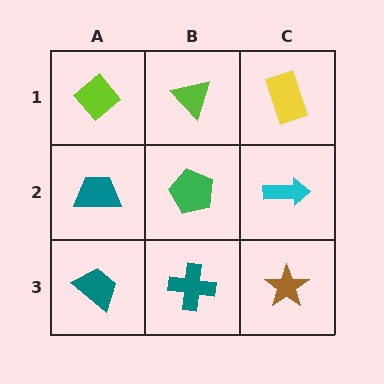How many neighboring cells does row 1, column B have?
3.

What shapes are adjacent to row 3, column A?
A teal trapezoid (row 2, column A), a teal cross (row 3, column B).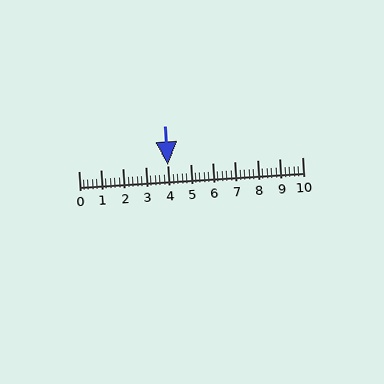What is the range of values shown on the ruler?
The ruler shows values from 0 to 10.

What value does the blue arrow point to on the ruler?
The blue arrow points to approximately 4.0.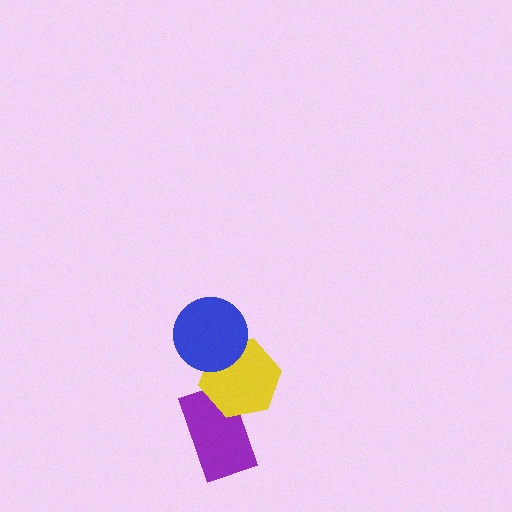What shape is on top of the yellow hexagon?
The blue circle is on top of the yellow hexagon.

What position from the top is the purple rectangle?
The purple rectangle is 3rd from the top.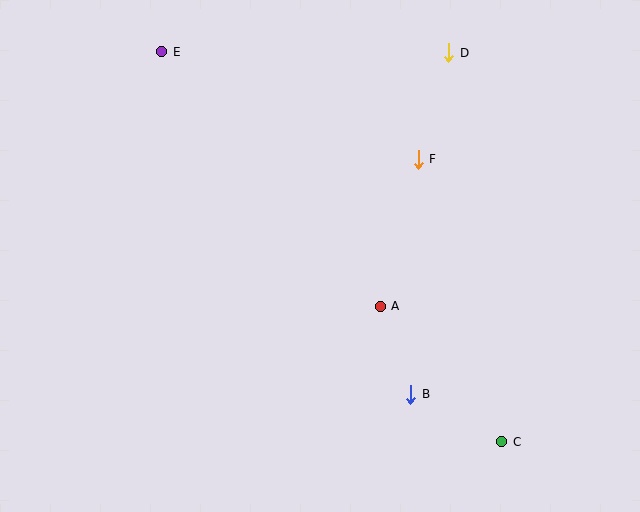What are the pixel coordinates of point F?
Point F is at (418, 159).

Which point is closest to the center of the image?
Point A at (380, 306) is closest to the center.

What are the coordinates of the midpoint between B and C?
The midpoint between B and C is at (456, 418).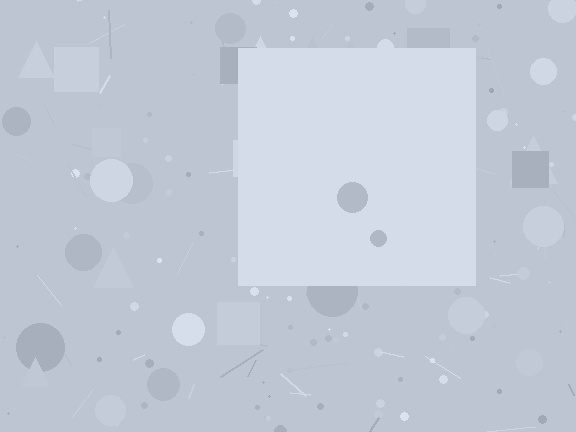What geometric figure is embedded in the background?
A square is embedded in the background.